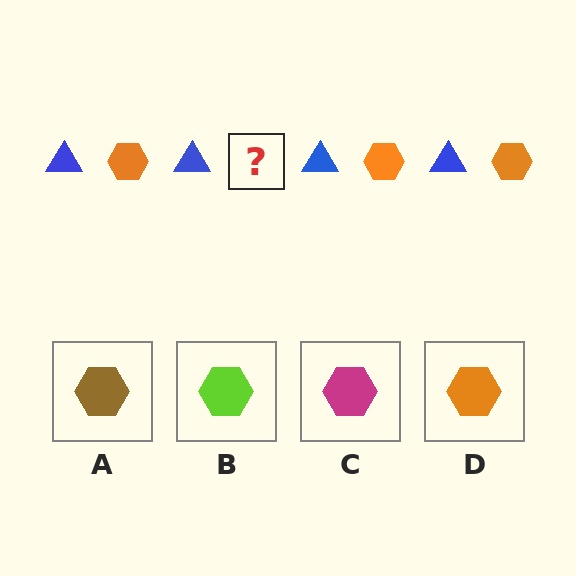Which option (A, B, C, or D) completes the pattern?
D.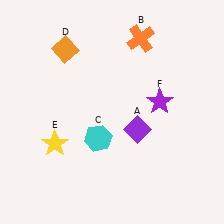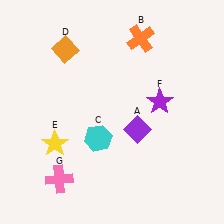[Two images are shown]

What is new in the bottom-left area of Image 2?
A pink cross (G) was added in the bottom-left area of Image 2.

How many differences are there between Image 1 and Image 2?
There is 1 difference between the two images.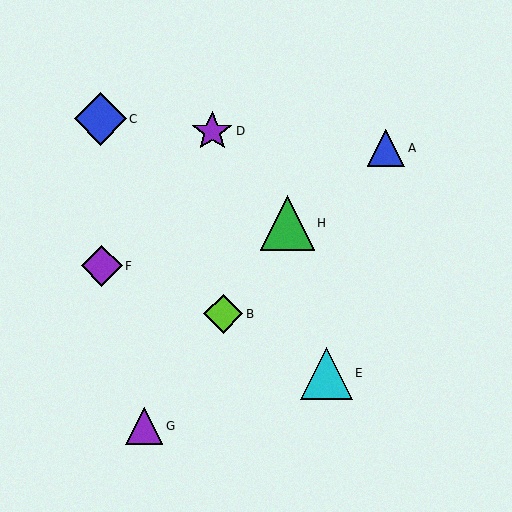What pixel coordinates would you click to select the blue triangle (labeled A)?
Click at (386, 148) to select the blue triangle A.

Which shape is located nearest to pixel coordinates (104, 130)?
The blue diamond (labeled C) at (100, 119) is nearest to that location.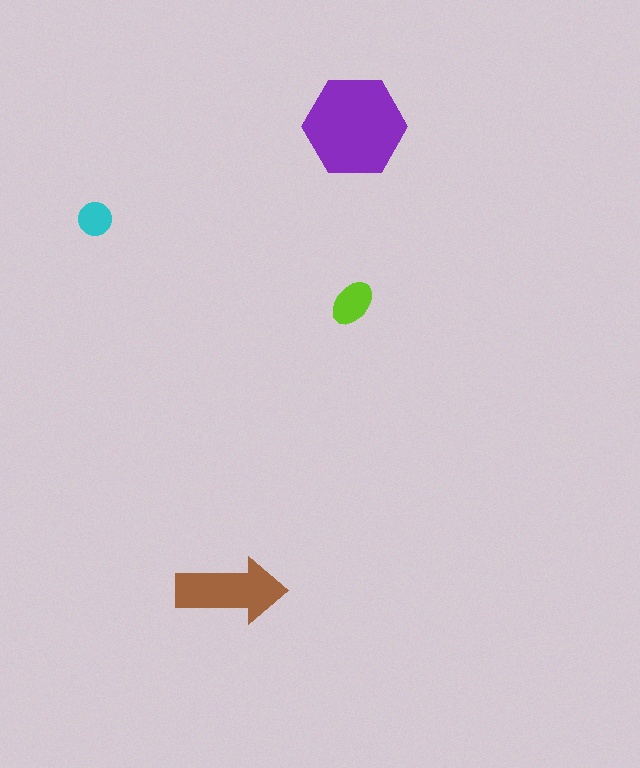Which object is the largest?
The purple hexagon.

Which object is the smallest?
The cyan circle.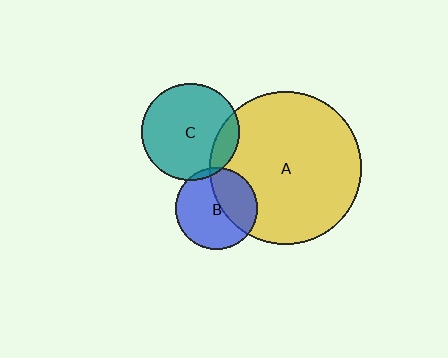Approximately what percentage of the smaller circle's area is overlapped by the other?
Approximately 5%.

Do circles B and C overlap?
Yes.